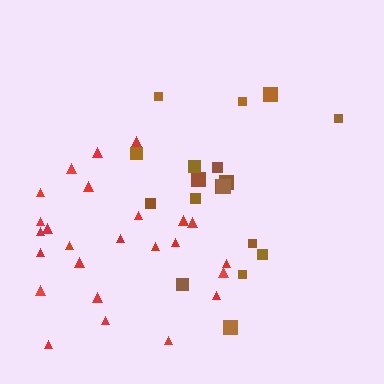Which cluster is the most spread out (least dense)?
Red.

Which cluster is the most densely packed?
Brown.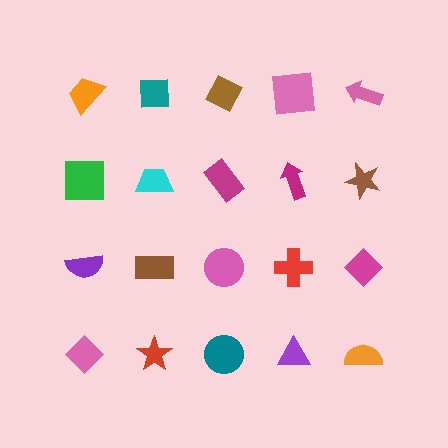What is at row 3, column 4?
A red cross.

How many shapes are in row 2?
5 shapes.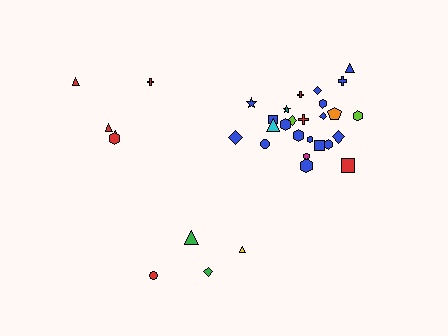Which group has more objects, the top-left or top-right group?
The top-right group.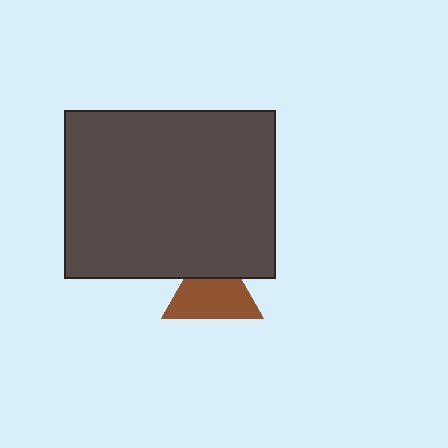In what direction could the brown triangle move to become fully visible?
The brown triangle could move down. That would shift it out from behind the dark gray rectangle entirely.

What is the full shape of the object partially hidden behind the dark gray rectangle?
The partially hidden object is a brown triangle.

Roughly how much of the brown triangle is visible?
Most of it is visible (roughly 69%).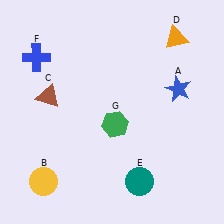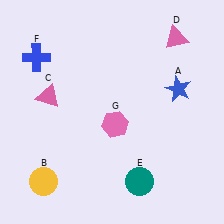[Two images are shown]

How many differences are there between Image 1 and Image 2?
There are 3 differences between the two images.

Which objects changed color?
C changed from brown to pink. D changed from orange to pink. G changed from green to pink.